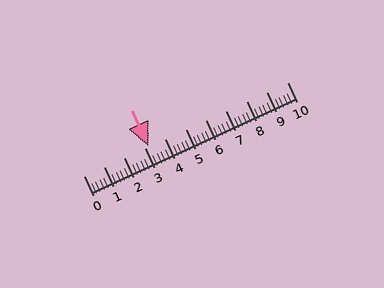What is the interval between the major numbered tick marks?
The major tick marks are spaced 1 units apart.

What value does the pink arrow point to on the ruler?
The pink arrow points to approximately 3.2.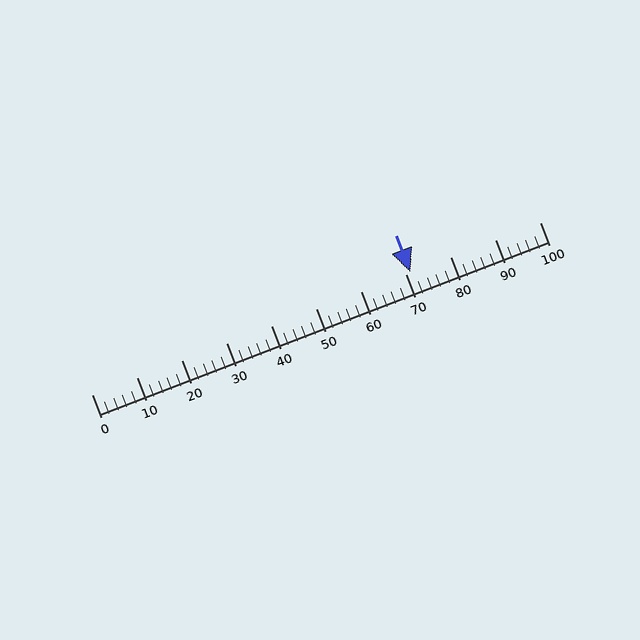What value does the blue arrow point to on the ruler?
The blue arrow points to approximately 71.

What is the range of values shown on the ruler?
The ruler shows values from 0 to 100.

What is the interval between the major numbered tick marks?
The major tick marks are spaced 10 units apart.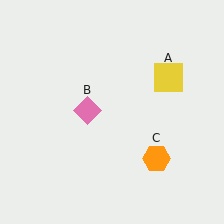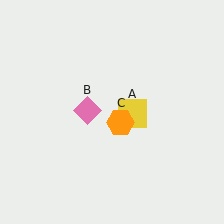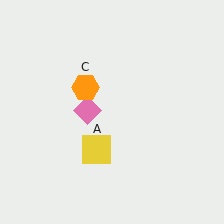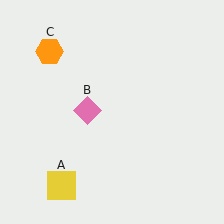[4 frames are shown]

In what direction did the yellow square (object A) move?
The yellow square (object A) moved down and to the left.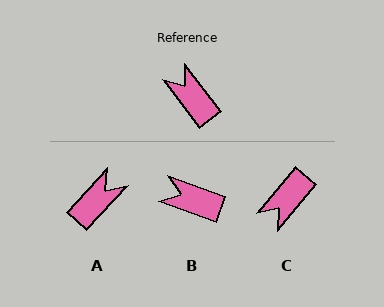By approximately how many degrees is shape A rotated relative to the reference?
Approximately 80 degrees clockwise.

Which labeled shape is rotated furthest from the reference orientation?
C, about 103 degrees away.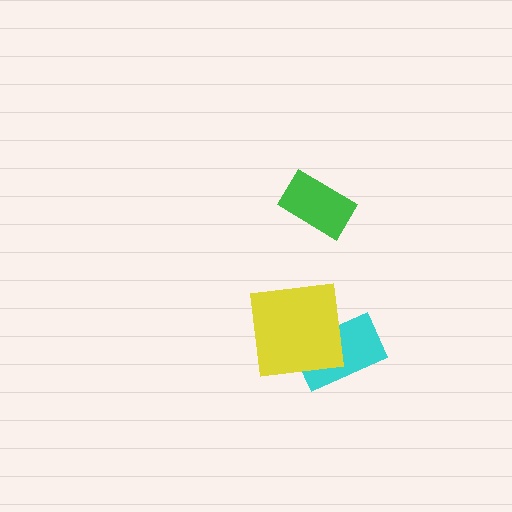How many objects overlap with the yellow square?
1 object overlaps with the yellow square.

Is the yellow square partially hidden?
No, no other shape covers it.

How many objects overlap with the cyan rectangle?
1 object overlaps with the cyan rectangle.